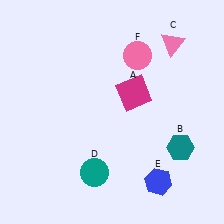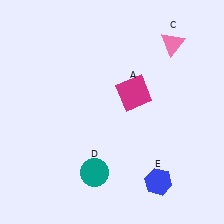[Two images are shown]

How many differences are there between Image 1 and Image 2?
There are 2 differences between the two images.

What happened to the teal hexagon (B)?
The teal hexagon (B) was removed in Image 2. It was in the bottom-right area of Image 1.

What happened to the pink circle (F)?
The pink circle (F) was removed in Image 2. It was in the top-right area of Image 1.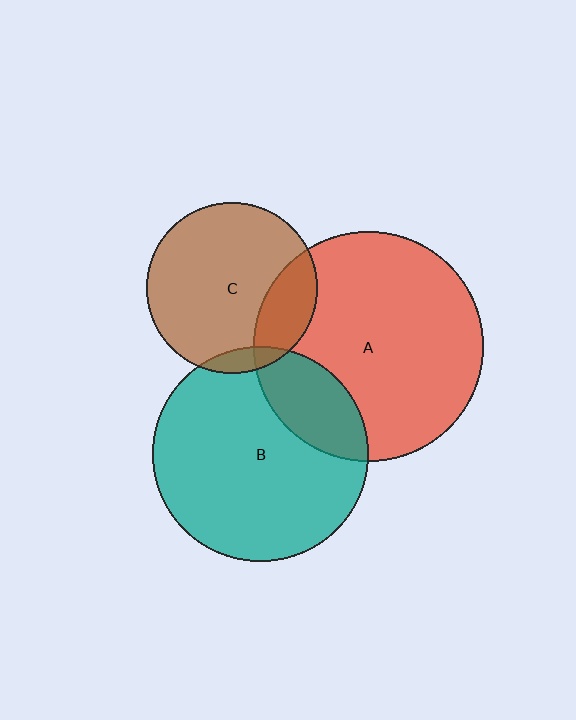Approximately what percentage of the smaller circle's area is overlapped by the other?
Approximately 5%.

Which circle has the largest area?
Circle A (red).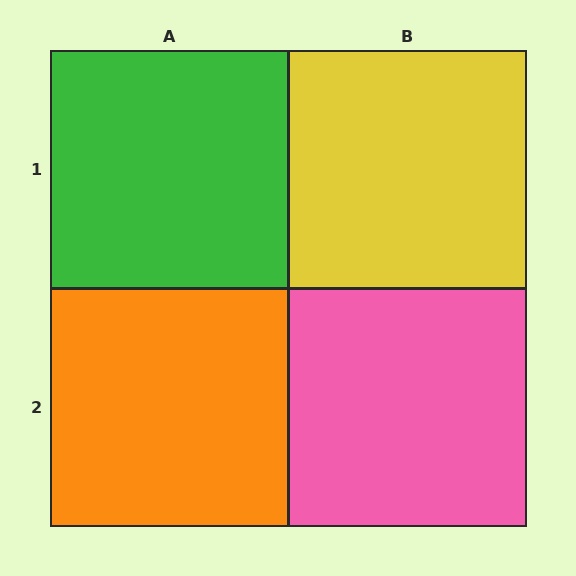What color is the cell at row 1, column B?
Yellow.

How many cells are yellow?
1 cell is yellow.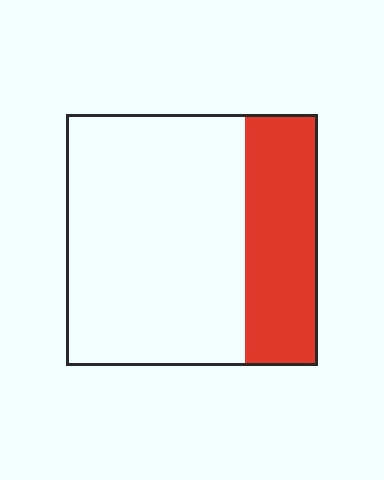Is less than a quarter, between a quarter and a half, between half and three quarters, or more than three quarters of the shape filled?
Between a quarter and a half.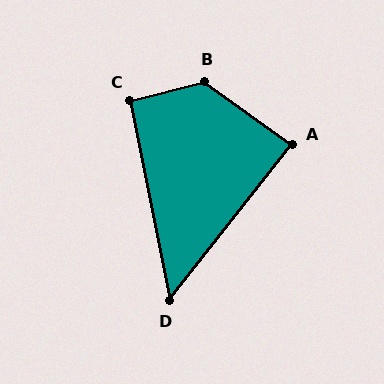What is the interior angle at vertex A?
Approximately 87 degrees (approximately right).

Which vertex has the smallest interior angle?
D, at approximately 50 degrees.